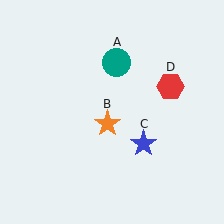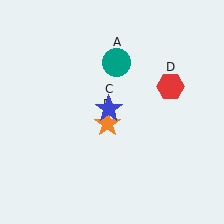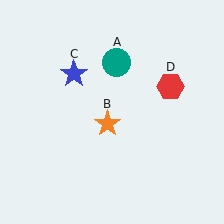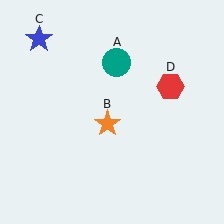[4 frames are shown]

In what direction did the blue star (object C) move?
The blue star (object C) moved up and to the left.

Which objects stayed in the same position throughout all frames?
Teal circle (object A) and orange star (object B) and red hexagon (object D) remained stationary.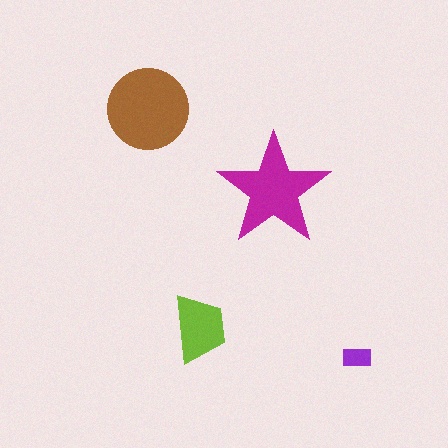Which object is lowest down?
The purple rectangle is bottommost.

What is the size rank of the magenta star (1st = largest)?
2nd.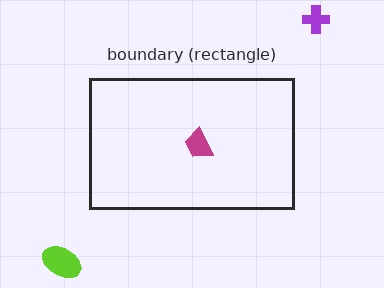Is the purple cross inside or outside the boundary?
Outside.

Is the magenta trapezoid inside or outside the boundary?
Inside.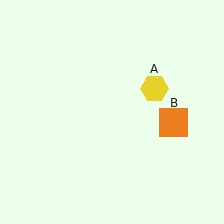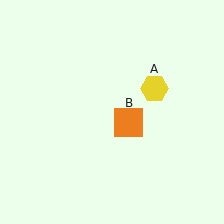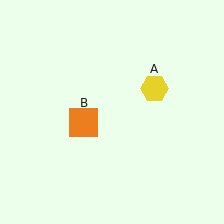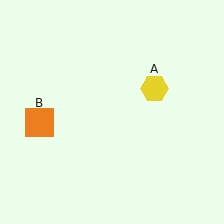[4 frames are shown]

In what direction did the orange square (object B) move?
The orange square (object B) moved left.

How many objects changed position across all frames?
1 object changed position: orange square (object B).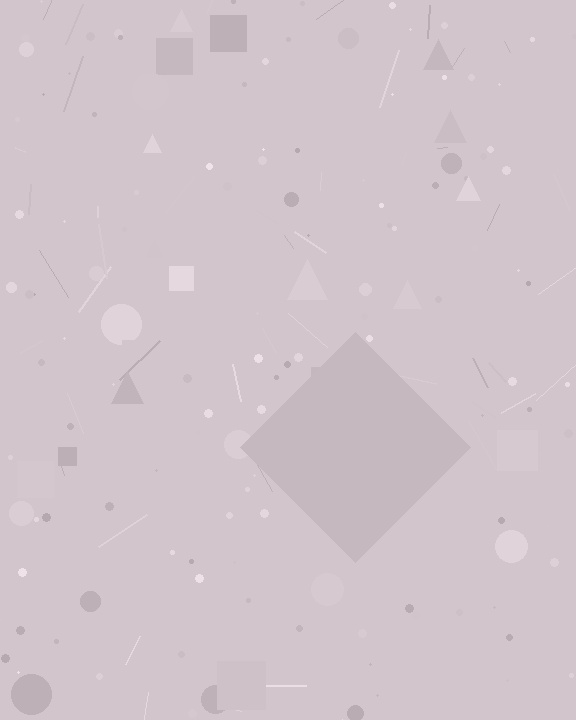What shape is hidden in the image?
A diamond is hidden in the image.